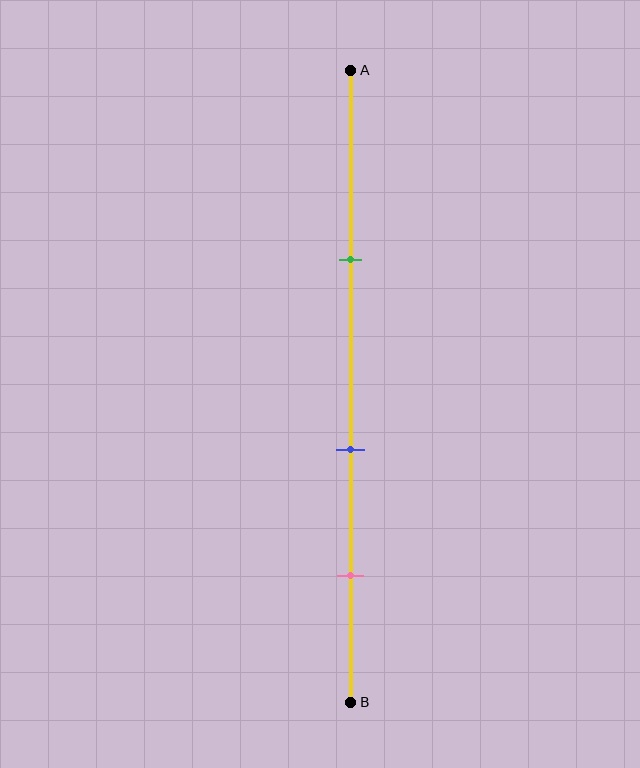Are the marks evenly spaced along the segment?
Yes, the marks are approximately evenly spaced.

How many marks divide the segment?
There are 3 marks dividing the segment.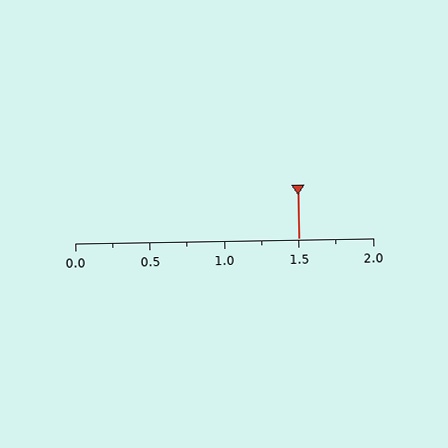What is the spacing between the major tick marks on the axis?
The major ticks are spaced 0.5 apart.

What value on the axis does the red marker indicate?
The marker indicates approximately 1.5.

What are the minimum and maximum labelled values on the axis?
The axis runs from 0.0 to 2.0.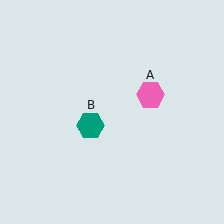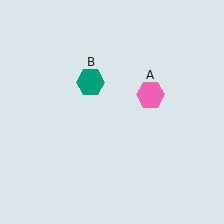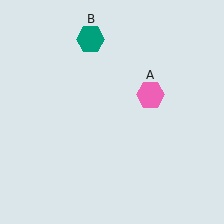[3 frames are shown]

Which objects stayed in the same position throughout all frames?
Pink hexagon (object A) remained stationary.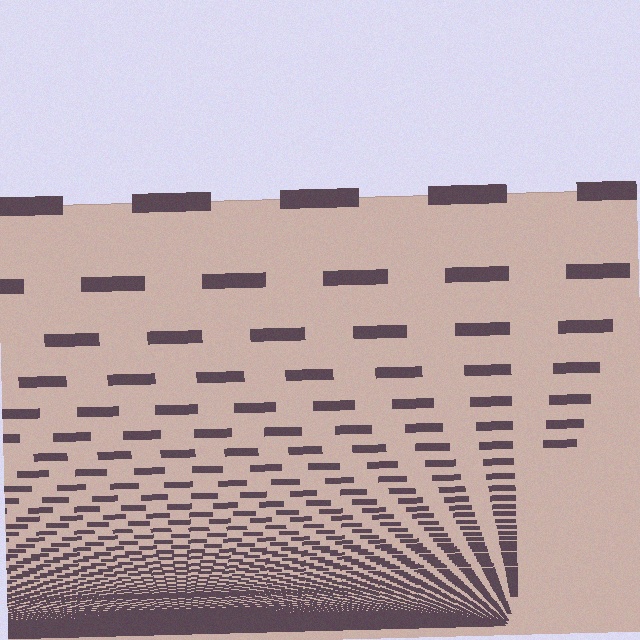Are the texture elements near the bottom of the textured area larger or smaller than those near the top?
Smaller. The gradient is inverted — elements near the bottom are smaller and denser.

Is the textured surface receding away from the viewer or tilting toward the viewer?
The surface appears to tilt toward the viewer. Texture elements get larger and sparser toward the top.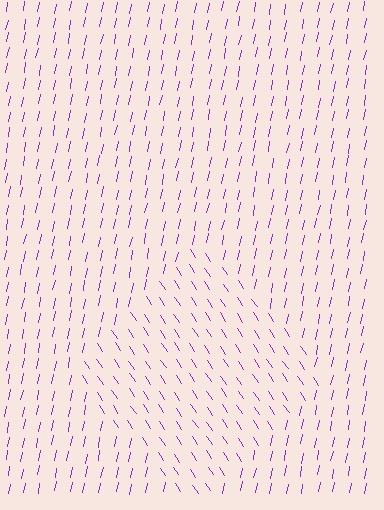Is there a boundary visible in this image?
Yes, there is a texture boundary formed by a change in line orientation.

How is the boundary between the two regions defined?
The boundary is defined purely by a change in line orientation (approximately 45 degrees difference). All lines are the same color and thickness.